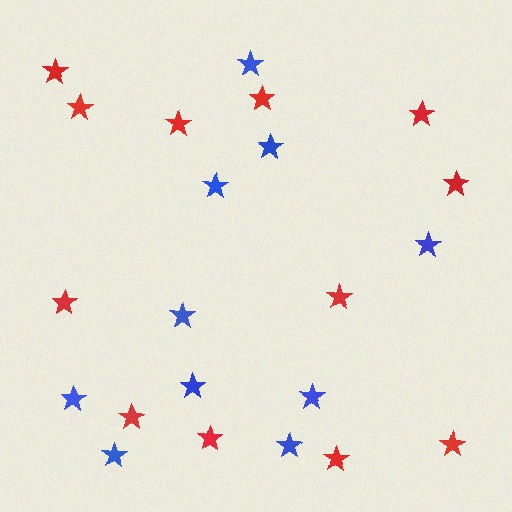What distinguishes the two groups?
There are 2 groups: one group of blue stars (10) and one group of red stars (12).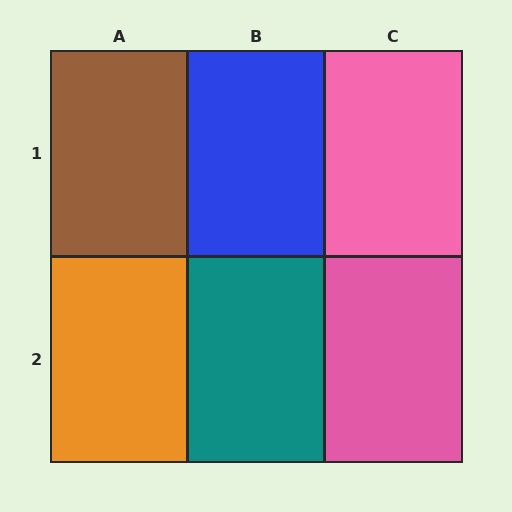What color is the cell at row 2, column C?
Pink.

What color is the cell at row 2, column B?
Teal.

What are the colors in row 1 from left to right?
Brown, blue, pink.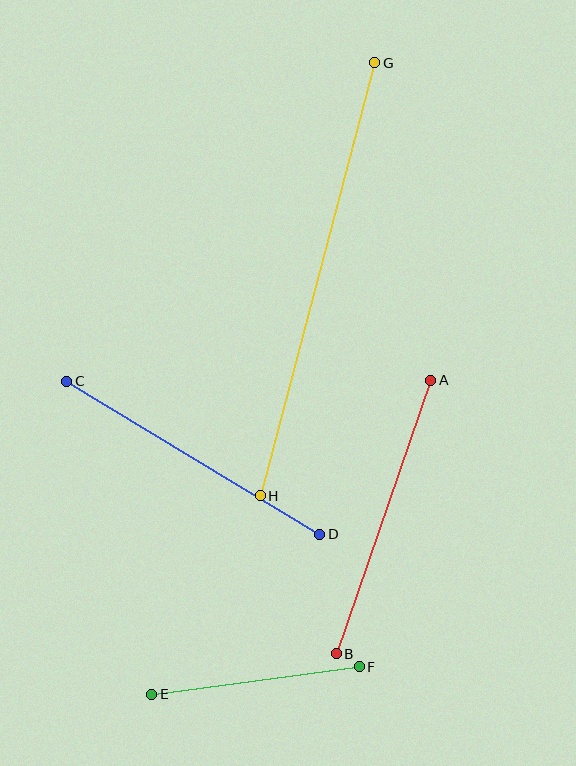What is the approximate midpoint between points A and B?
The midpoint is at approximately (383, 517) pixels.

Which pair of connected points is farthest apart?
Points G and H are farthest apart.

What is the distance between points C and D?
The distance is approximately 295 pixels.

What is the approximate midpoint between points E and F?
The midpoint is at approximately (256, 681) pixels.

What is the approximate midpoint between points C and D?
The midpoint is at approximately (193, 458) pixels.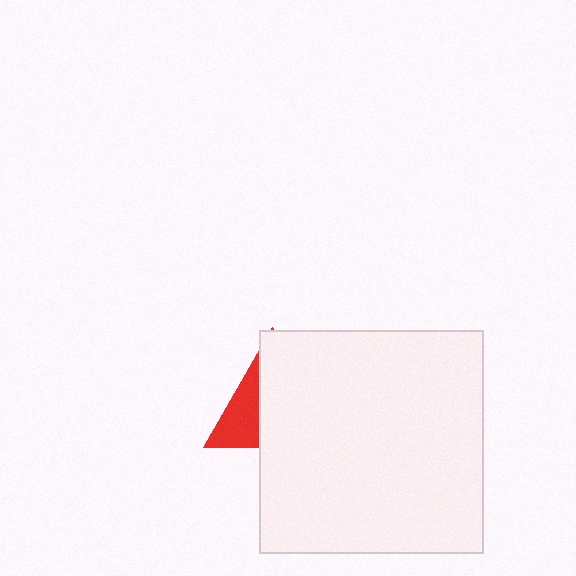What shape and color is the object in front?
The object in front is a white square.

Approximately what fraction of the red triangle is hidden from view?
Roughly 67% of the red triangle is hidden behind the white square.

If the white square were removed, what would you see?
You would see the complete red triangle.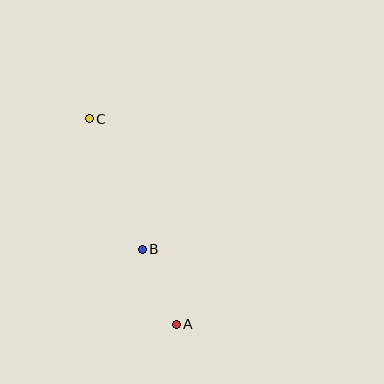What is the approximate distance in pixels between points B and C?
The distance between B and C is approximately 141 pixels.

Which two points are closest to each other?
Points A and B are closest to each other.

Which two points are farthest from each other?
Points A and C are farthest from each other.